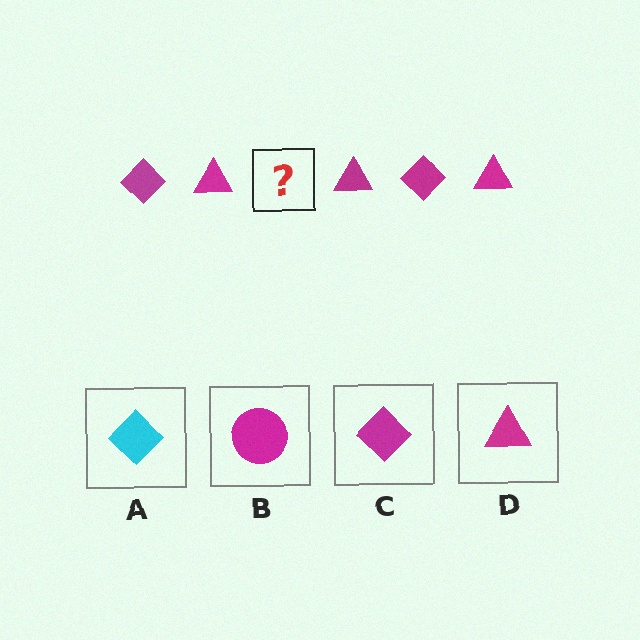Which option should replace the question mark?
Option C.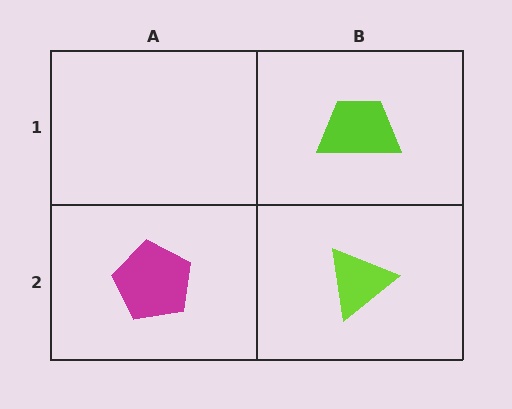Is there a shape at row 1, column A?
No, that cell is empty.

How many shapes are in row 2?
2 shapes.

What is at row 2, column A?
A magenta pentagon.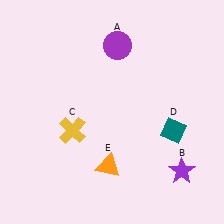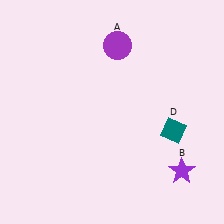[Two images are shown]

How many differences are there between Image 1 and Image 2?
There are 2 differences between the two images.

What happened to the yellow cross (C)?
The yellow cross (C) was removed in Image 2. It was in the bottom-left area of Image 1.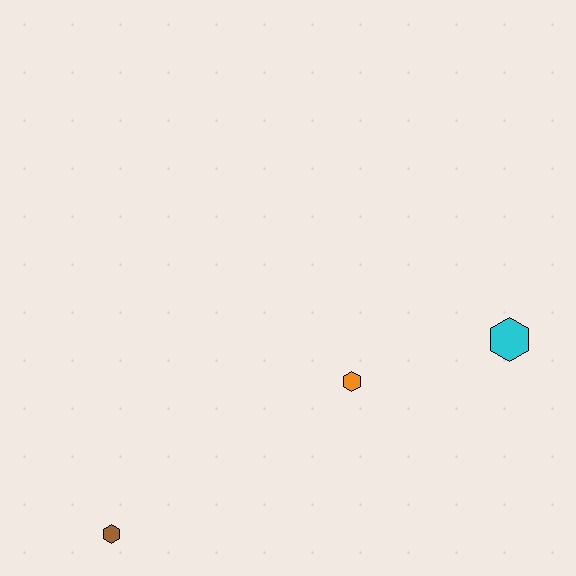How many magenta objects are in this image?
There are no magenta objects.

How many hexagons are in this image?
There are 3 hexagons.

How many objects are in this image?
There are 3 objects.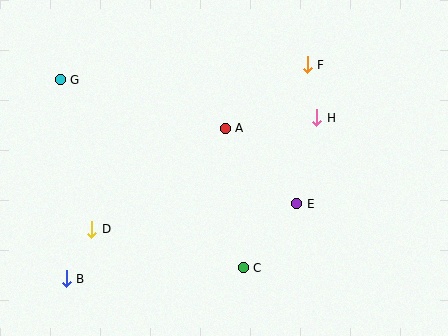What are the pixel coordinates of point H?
Point H is at (317, 118).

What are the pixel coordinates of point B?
Point B is at (66, 279).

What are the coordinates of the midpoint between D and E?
The midpoint between D and E is at (194, 217).